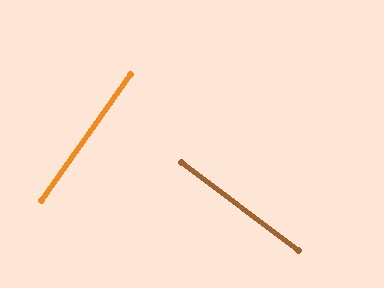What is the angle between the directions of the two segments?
Approximately 88 degrees.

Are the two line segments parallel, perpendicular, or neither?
Perpendicular — they meet at approximately 88°.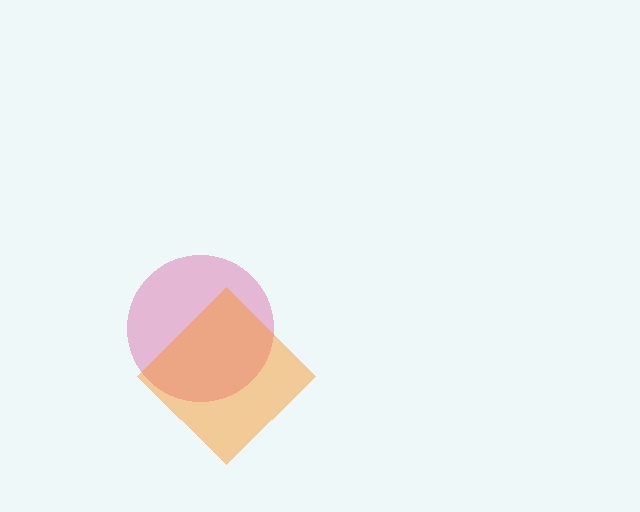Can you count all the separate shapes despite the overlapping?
Yes, there are 2 separate shapes.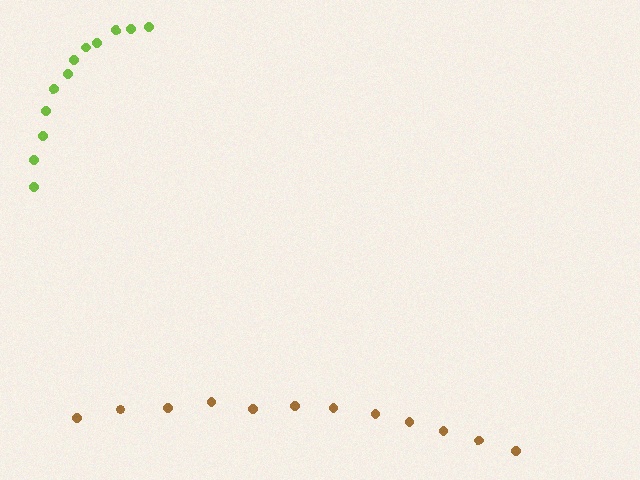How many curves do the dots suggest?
There are 2 distinct paths.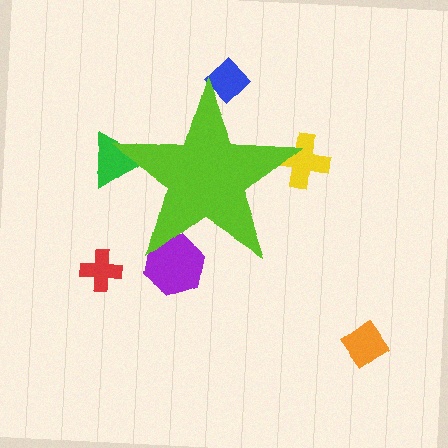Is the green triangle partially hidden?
Yes, the green triangle is partially hidden behind the lime star.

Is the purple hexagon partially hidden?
Yes, the purple hexagon is partially hidden behind the lime star.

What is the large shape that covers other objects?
A lime star.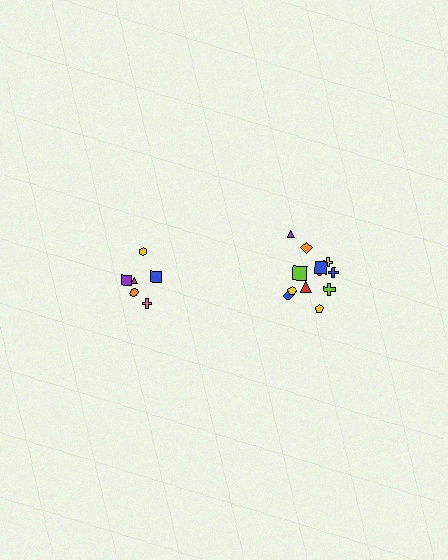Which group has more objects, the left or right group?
The right group.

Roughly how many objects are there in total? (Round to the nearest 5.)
Roughly 20 objects in total.